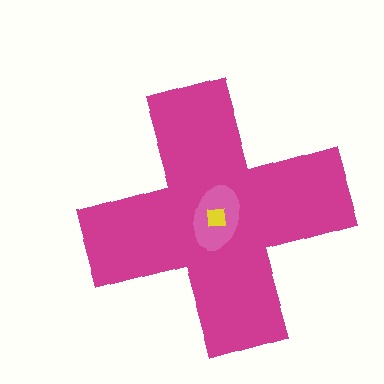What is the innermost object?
The yellow square.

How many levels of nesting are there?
3.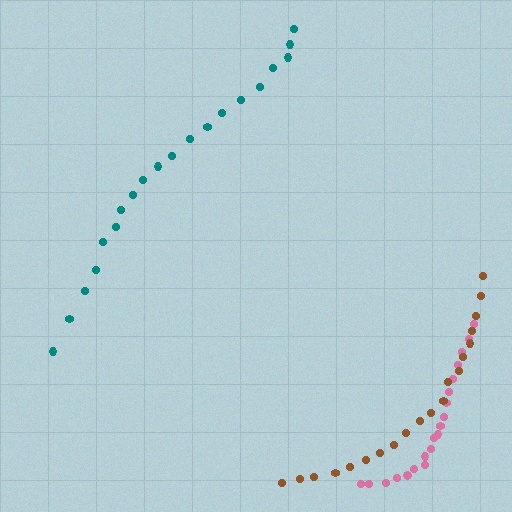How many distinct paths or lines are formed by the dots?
There are 3 distinct paths.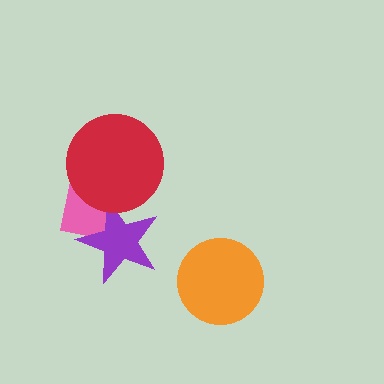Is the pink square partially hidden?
Yes, it is partially covered by another shape.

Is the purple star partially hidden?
Yes, it is partially covered by another shape.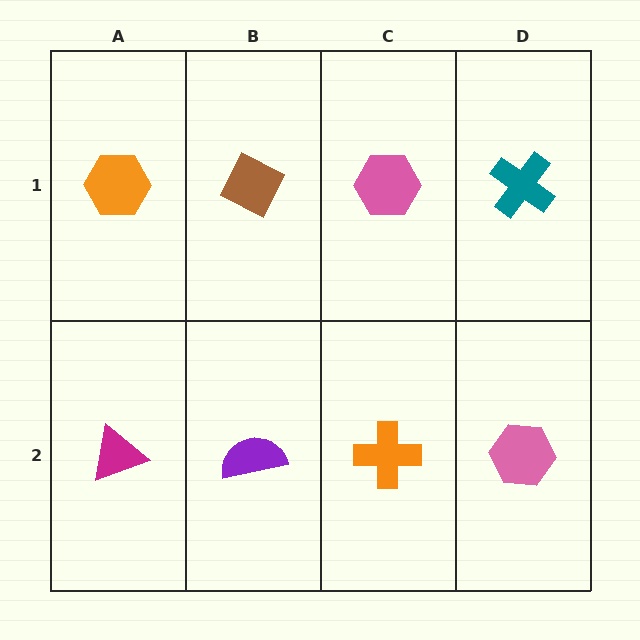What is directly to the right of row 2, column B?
An orange cross.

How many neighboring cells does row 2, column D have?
2.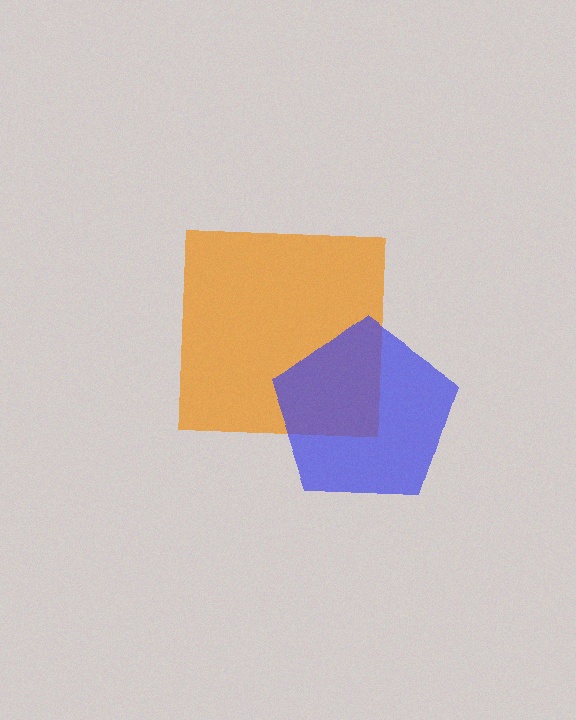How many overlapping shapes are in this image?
There are 2 overlapping shapes in the image.